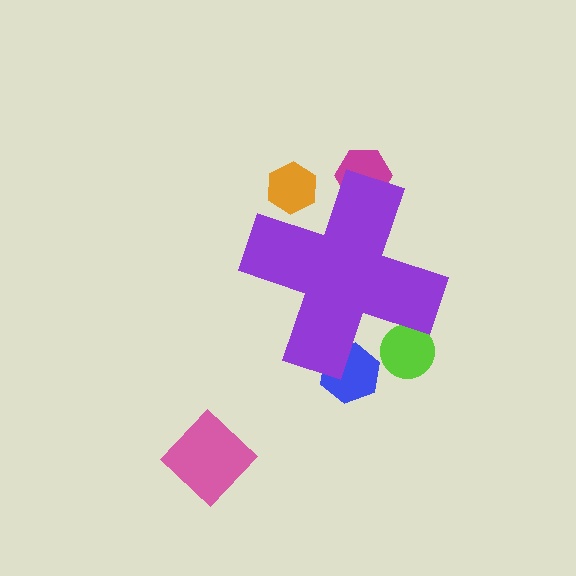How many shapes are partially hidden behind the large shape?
4 shapes are partially hidden.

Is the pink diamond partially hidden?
No, the pink diamond is fully visible.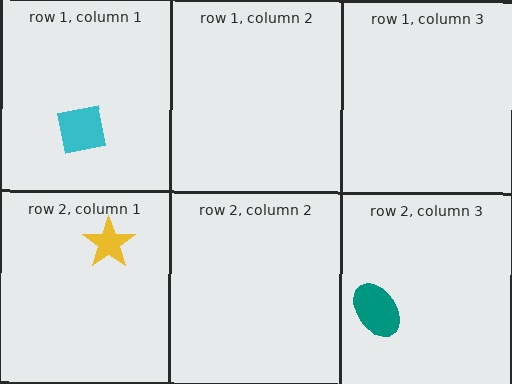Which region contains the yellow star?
The row 2, column 1 region.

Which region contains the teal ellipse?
The row 2, column 3 region.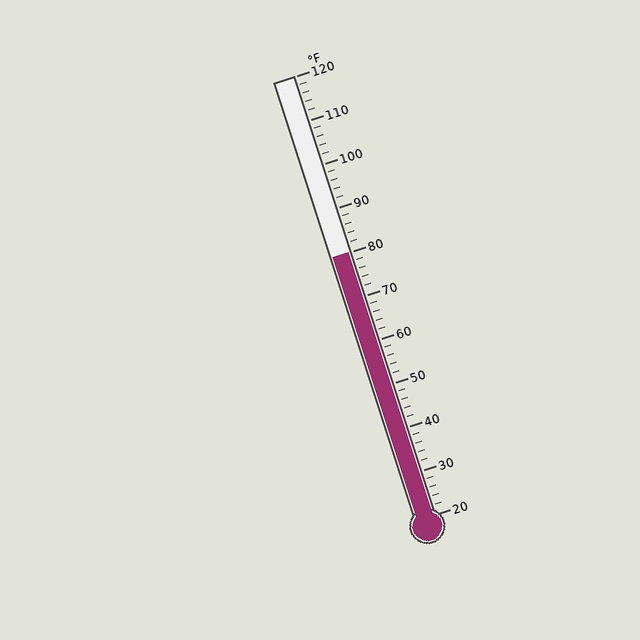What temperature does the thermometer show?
The thermometer shows approximately 80°F.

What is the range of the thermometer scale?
The thermometer scale ranges from 20°F to 120°F.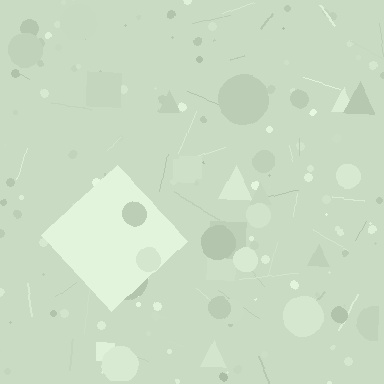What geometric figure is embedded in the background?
A diamond is embedded in the background.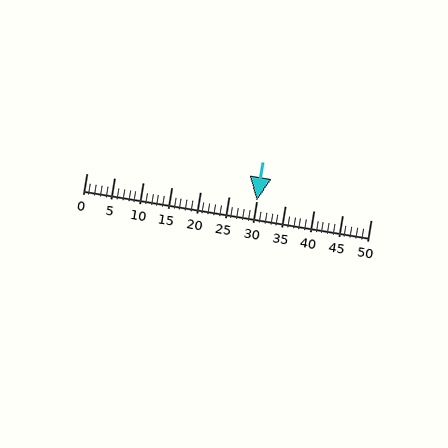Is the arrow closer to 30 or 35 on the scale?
The arrow is closer to 30.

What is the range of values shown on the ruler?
The ruler shows values from 0 to 50.